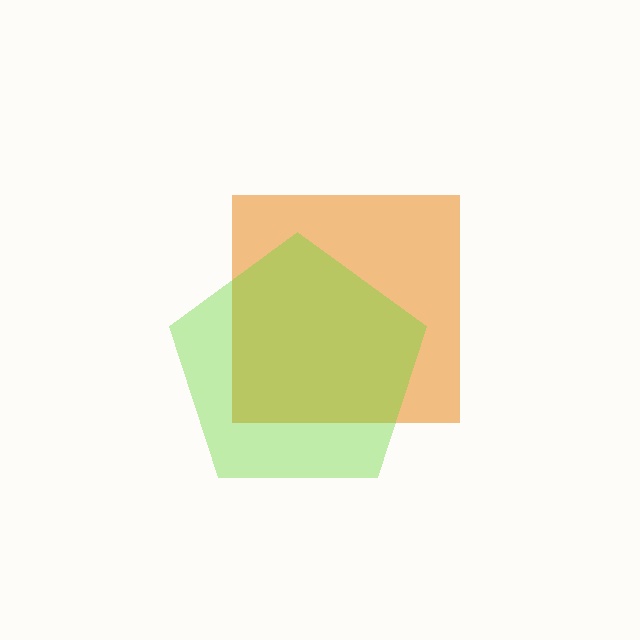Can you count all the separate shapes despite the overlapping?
Yes, there are 2 separate shapes.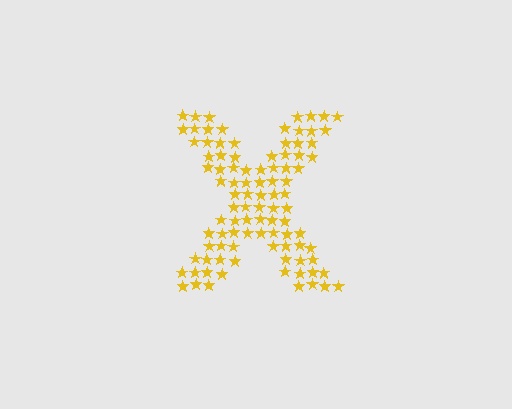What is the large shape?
The large shape is the letter X.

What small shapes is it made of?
It is made of small stars.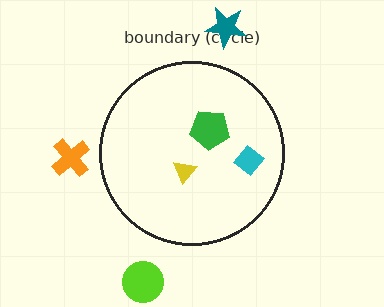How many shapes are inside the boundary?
3 inside, 3 outside.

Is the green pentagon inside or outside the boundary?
Inside.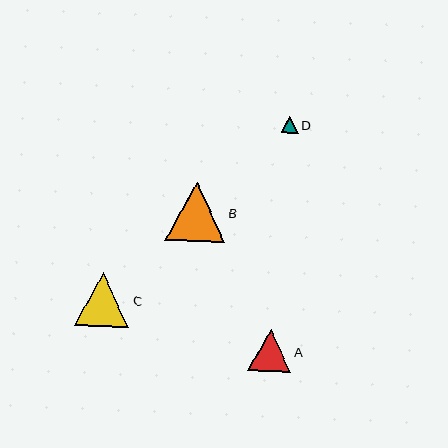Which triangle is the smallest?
Triangle D is the smallest with a size of approximately 17 pixels.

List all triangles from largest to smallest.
From largest to smallest: B, C, A, D.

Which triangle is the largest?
Triangle B is the largest with a size of approximately 60 pixels.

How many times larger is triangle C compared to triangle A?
Triangle C is approximately 1.3 times the size of triangle A.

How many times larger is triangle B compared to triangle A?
Triangle B is approximately 1.4 times the size of triangle A.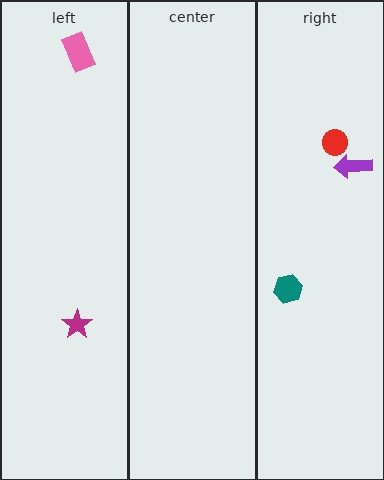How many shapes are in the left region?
2.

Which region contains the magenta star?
The left region.